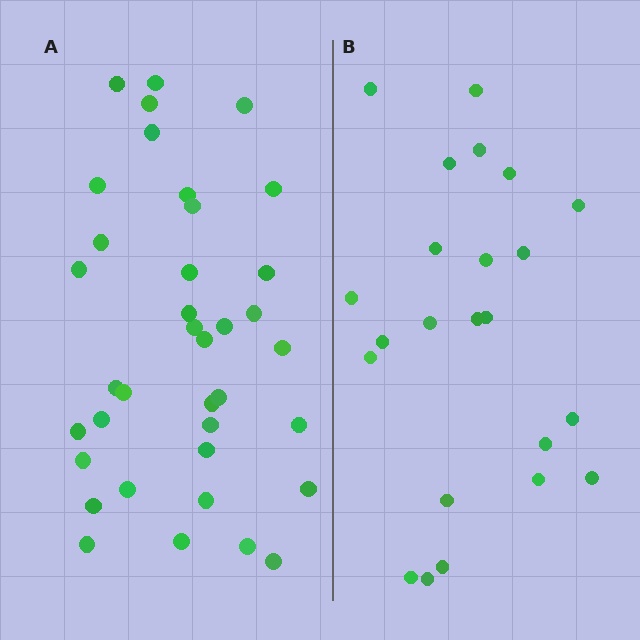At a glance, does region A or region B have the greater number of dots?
Region A (the left region) has more dots.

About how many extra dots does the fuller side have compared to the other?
Region A has approximately 15 more dots than region B.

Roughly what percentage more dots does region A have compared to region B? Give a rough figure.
About 60% more.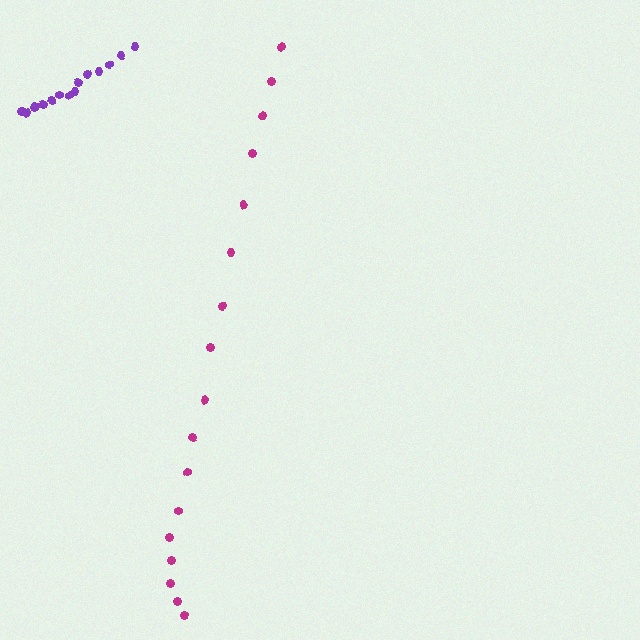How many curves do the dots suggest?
There are 2 distinct paths.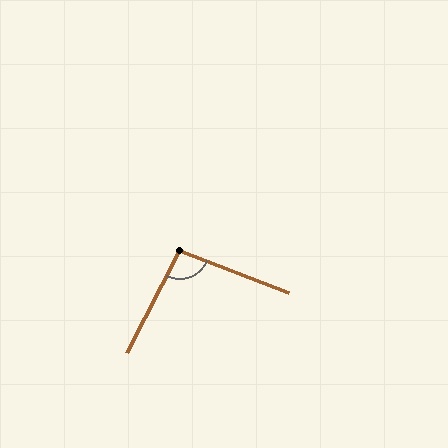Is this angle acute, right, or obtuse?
It is obtuse.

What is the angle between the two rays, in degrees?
Approximately 96 degrees.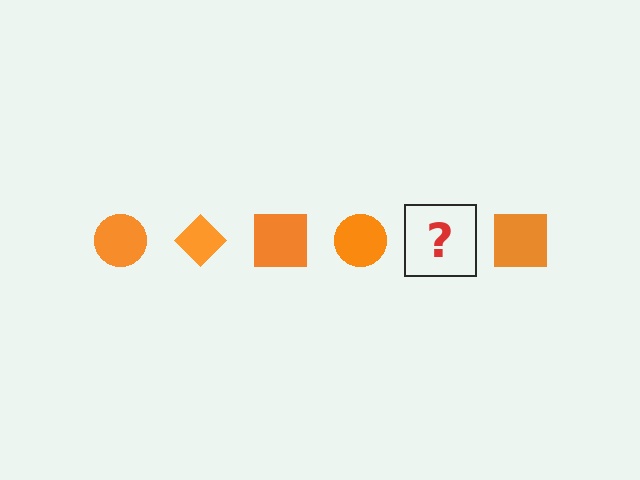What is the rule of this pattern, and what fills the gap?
The rule is that the pattern cycles through circle, diamond, square shapes in orange. The gap should be filled with an orange diamond.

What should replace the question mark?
The question mark should be replaced with an orange diamond.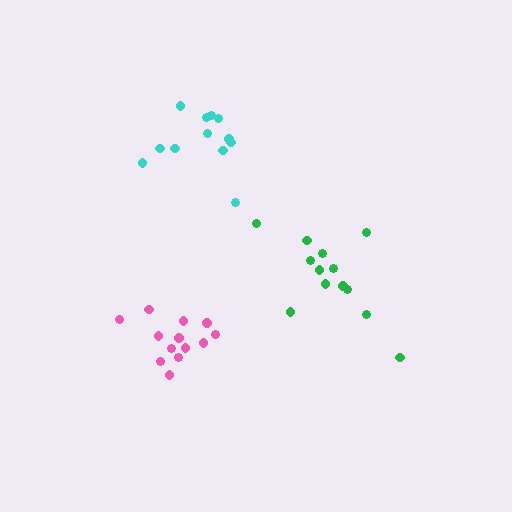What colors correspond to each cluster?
The clusters are colored: cyan, green, pink.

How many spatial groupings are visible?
There are 3 spatial groupings.